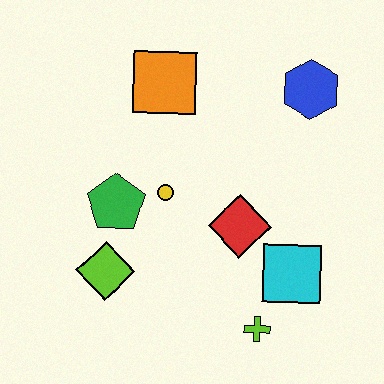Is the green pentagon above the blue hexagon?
No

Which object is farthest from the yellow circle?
The blue hexagon is farthest from the yellow circle.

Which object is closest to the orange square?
The yellow circle is closest to the orange square.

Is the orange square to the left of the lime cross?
Yes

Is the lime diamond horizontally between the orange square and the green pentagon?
No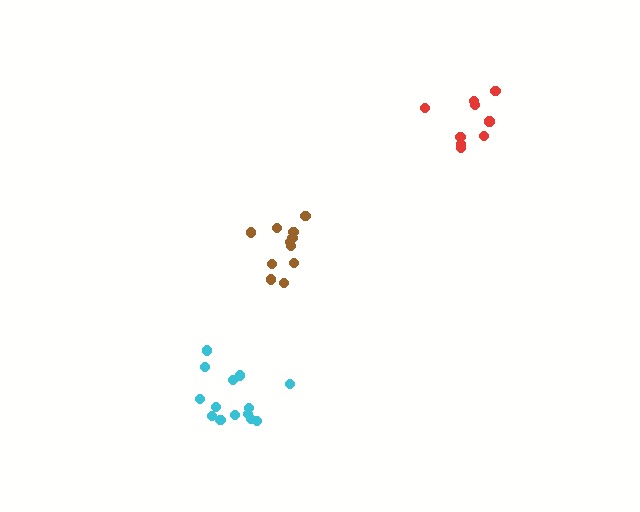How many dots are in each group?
Group 1: 9 dots, Group 2: 11 dots, Group 3: 14 dots (34 total).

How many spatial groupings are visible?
There are 3 spatial groupings.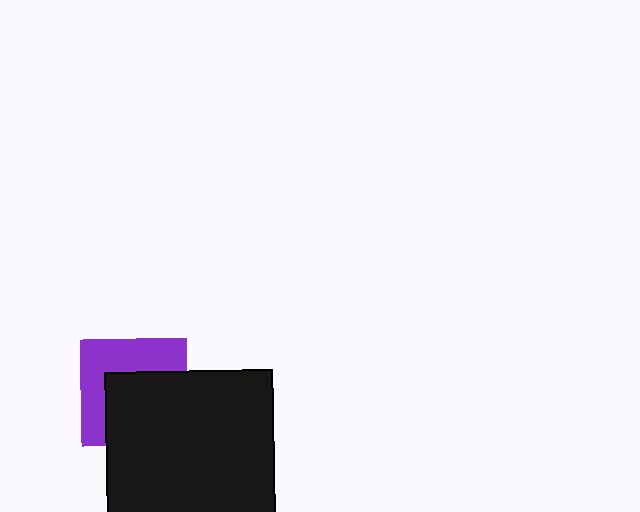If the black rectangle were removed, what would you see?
You would see the complete purple square.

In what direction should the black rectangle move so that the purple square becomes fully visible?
The black rectangle should move toward the lower-right. That is the shortest direction to clear the overlap and leave the purple square fully visible.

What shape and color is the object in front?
The object in front is a black rectangle.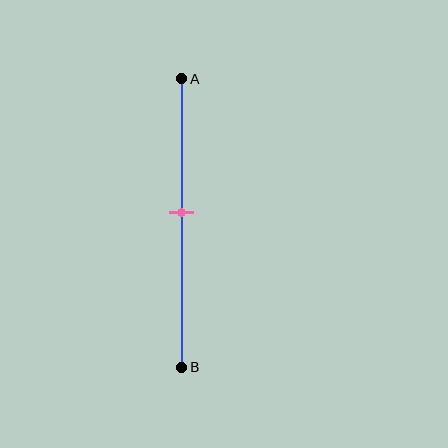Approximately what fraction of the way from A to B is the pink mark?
The pink mark is approximately 45% of the way from A to B.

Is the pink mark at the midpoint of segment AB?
No, the mark is at about 45% from A, not at the 50% midpoint.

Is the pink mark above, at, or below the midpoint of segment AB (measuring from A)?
The pink mark is above the midpoint of segment AB.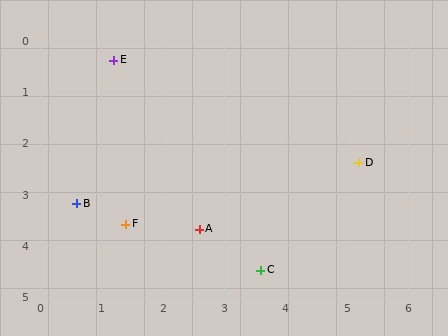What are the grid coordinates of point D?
Point D is at approximately (5.2, 2.4).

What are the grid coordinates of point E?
Point E is at approximately (1.2, 0.4).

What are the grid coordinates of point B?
Point B is at approximately (0.6, 3.2).